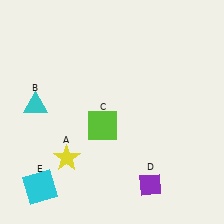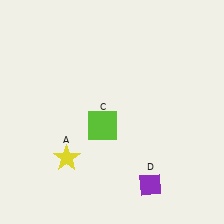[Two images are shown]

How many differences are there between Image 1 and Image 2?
There are 2 differences between the two images.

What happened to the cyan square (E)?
The cyan square (E) was removed in Image 2. It was in the bottom-left area of Image 1.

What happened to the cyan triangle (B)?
The cyan triangle (B) was removed in Image 2. It was in the top-left area of Image 1.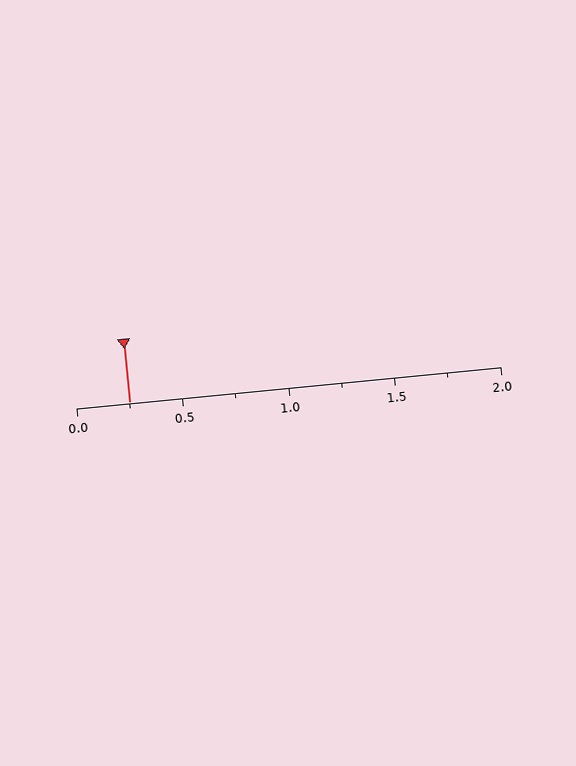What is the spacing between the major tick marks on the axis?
The major ticks are spaced 0.5 apart.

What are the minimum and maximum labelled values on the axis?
The axis runs from 0.0 to 2.0.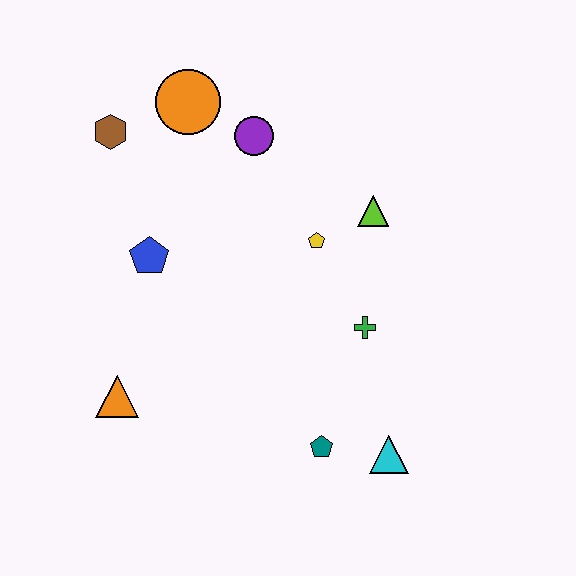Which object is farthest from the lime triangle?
The orange triangle is farthest from the lime triangle.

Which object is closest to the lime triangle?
The yellow pentagon is closest to the lime triangle.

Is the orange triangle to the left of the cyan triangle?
Yes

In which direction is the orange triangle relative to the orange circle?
The orange triangle is below the orange circle.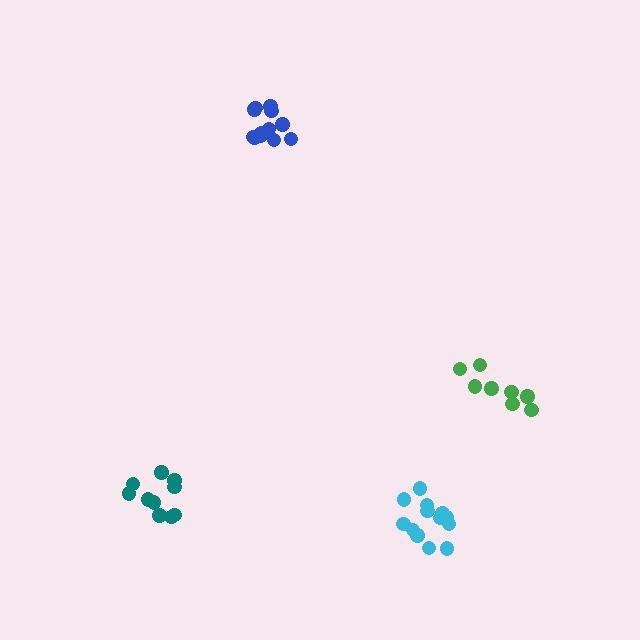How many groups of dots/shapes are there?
There are 4 groups.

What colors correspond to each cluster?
The clusters are colored: cyan, teal, blue, green.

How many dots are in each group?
Group 1: 13 dots, Group 2: 10 dots, Group 3: 12 dots, Group 4: 8 dots (43 total).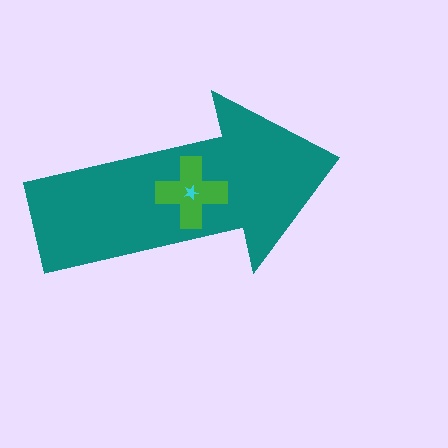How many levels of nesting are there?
3.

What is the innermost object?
The cyan star.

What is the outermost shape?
The teal arrow.